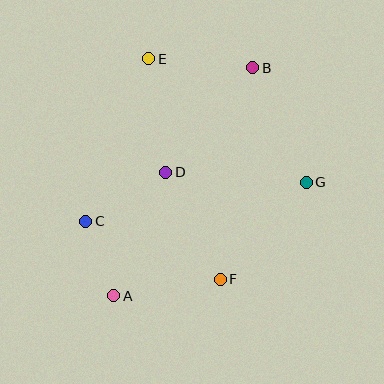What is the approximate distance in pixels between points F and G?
The distance between F and G is approximately 130 pixels.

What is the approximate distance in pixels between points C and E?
The distance between C and E is approximately 174 pixels.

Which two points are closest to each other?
Points A and C are closest to each other.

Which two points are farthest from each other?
Points A and B are farthest from each other.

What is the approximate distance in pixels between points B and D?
The distance between B and D is approximately 136 pixels.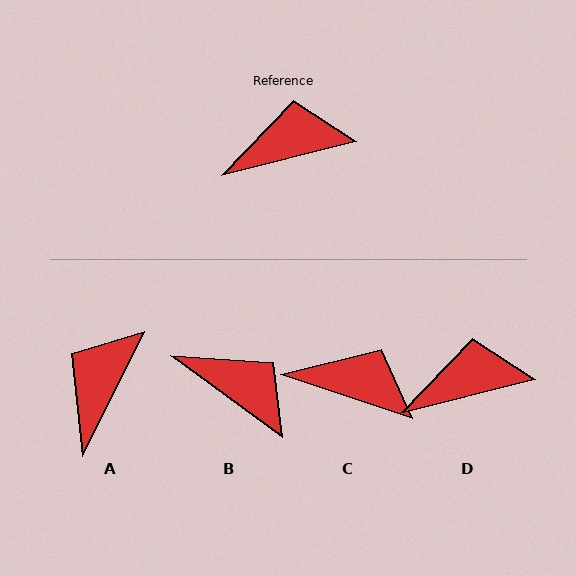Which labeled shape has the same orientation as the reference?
D.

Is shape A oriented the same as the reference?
No, it is off by about 50 degrees.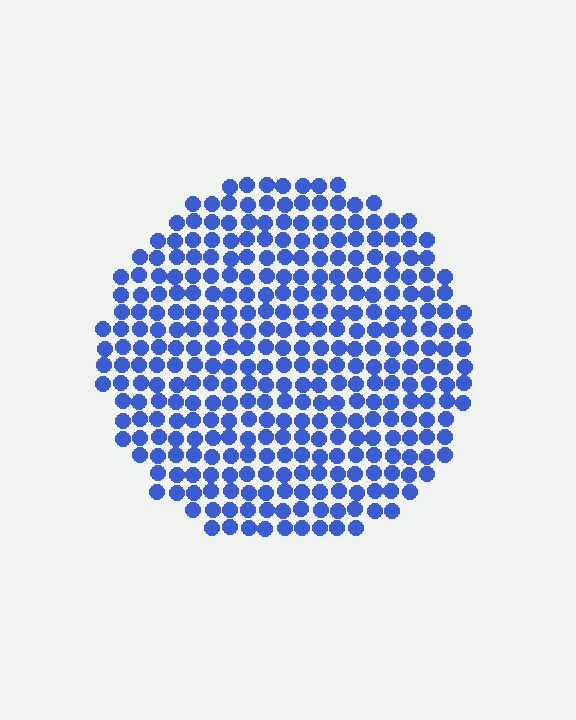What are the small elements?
The small elements are circles.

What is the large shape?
The large shape is a circle.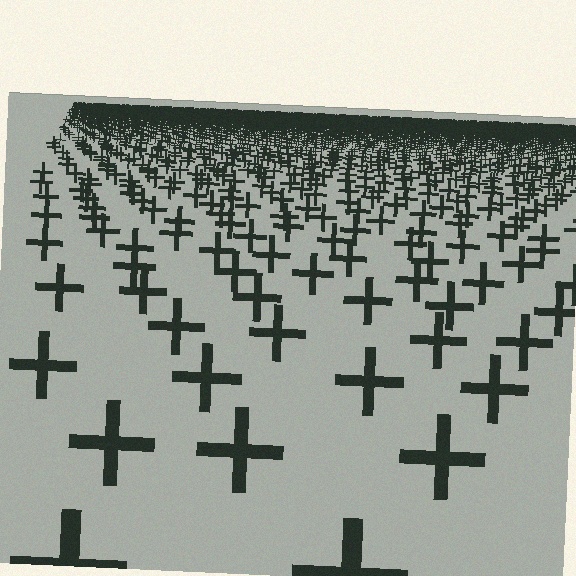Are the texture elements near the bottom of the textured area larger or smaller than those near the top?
Larger. Near the bottom, elements are closer to the viewer and appear at a bigger on-screen size.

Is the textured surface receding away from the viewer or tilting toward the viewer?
The surface is receding away from the viewer. Texture elements get smaller and denser toward the top.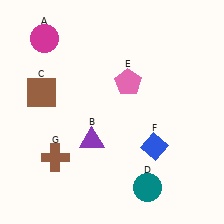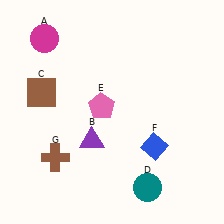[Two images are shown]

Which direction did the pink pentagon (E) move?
The pink pentagon (E) moved left.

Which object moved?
The pink pentagon (E) moved left.